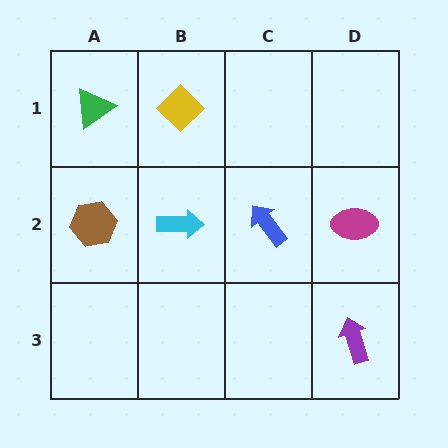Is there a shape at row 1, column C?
No, that cell is empty.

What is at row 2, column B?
A cyan arrow.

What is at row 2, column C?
A blue arrow.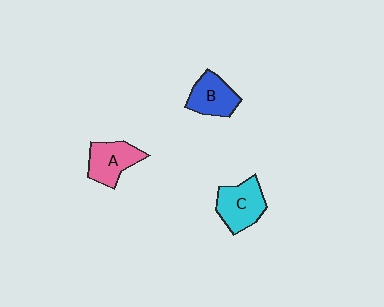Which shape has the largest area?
Shape C (cyan).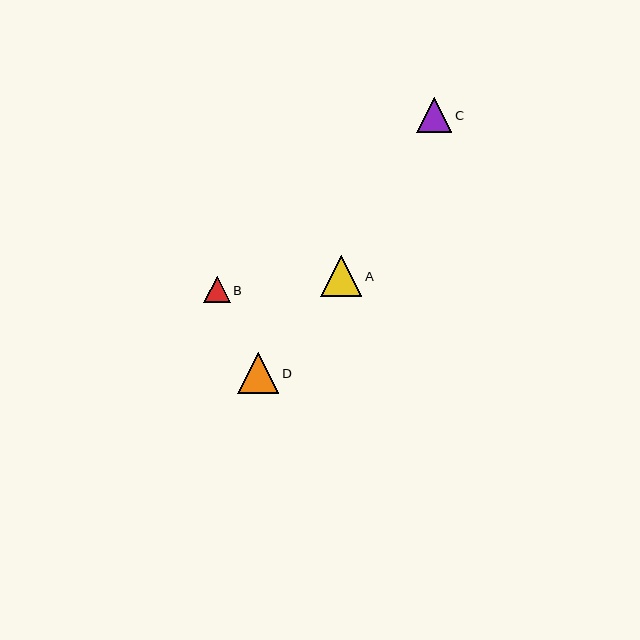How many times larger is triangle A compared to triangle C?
Triangle A is approximately 1.2 times the size of triangle C.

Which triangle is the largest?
Triangle D is the largest with a size of approximately 41 pixels.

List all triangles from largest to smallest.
From largest to smallest: D, A, C, B.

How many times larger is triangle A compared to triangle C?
Triangle A is approximately 1.2 times the size of triangle C.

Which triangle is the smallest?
Triangle B is the smallest with a size of approximately 26 pixels.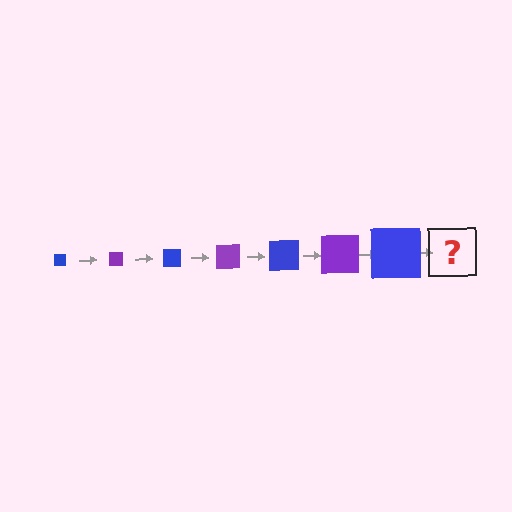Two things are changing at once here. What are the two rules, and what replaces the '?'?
The two rules are that the square grows larger each step and the color cycles through blue and purple. The '?' should be a purple square, larger than the previous one.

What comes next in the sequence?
The next element should be a purple square, larger than the previous one.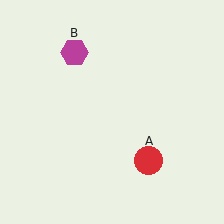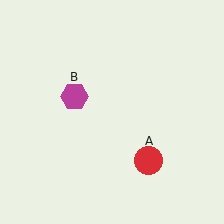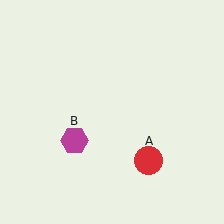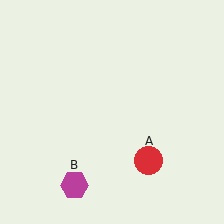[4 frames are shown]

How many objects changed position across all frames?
1 object changed position: magenta hexagon (object B).